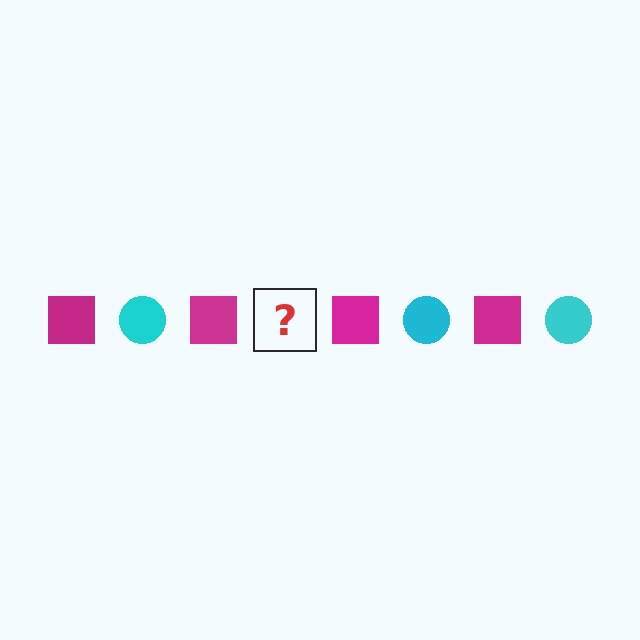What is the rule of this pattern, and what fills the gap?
The rule is that the pattern alternates between magenta square and cyan circle. The gap should be filled with a cyan circle.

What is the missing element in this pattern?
The missing element is a cyan circle.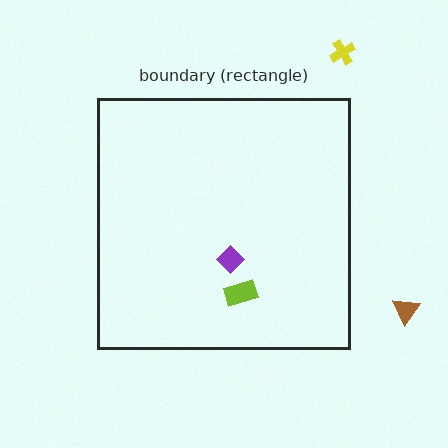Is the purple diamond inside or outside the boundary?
Inside.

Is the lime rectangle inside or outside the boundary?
Inside.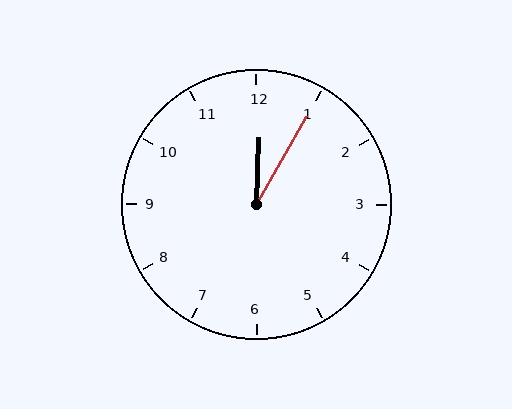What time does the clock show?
12:05.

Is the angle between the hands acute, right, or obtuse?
It is acute.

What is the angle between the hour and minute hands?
Approximately 28 degrees.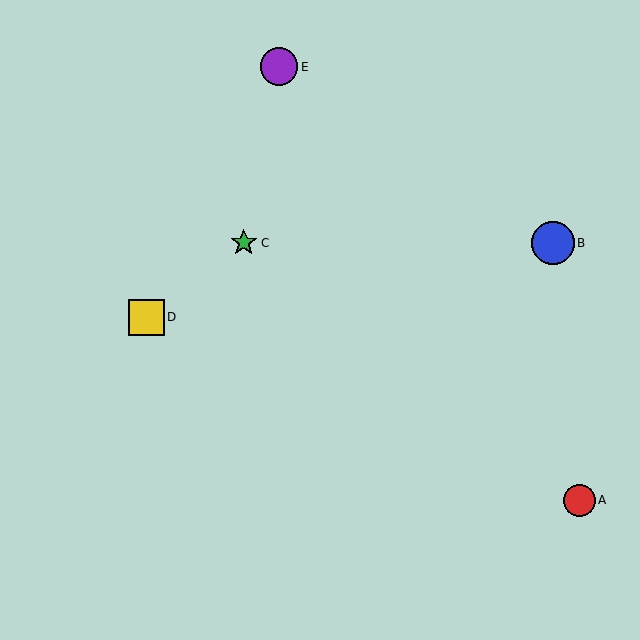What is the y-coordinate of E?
Object E is at y≈67.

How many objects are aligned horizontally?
2 objects (B, C) are aligned horizontally.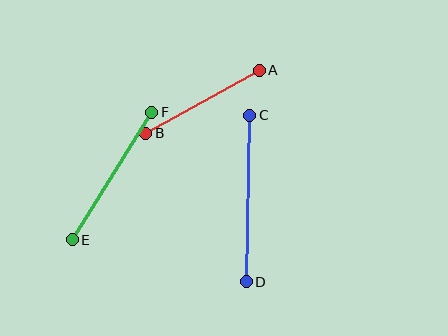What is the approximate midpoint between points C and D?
The midpoint is at approximately (248, 198) pixels.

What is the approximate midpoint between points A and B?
The midpoint is at approximately (202, 102) pixels.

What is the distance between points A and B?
The distance is approximately 130 pixels.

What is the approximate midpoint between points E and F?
The midpoint is at approximately (112, 176) pixels.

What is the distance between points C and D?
The distance is approximately 167 pixels.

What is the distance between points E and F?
The distance is approximately 150 pixels.